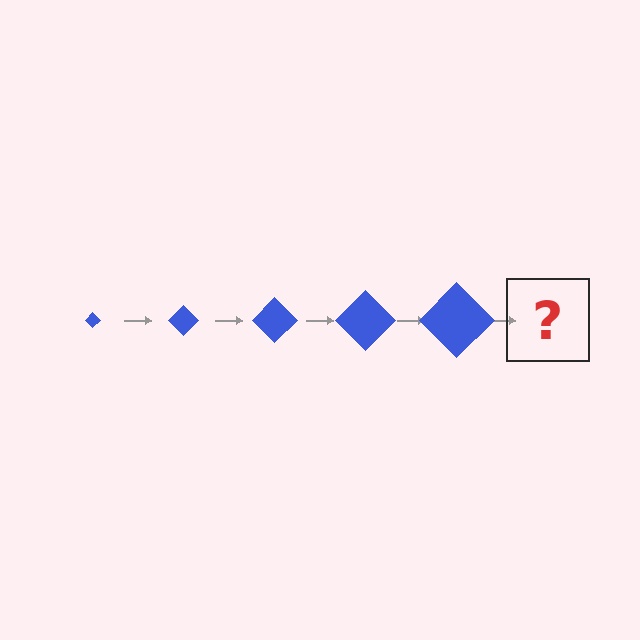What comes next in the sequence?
The next element should be a blue diamond, larger than the previous one.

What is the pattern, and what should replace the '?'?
The pattern is that the diamond gets progressively larger each step. The '?' should be a blue diamond, larger than the previous one.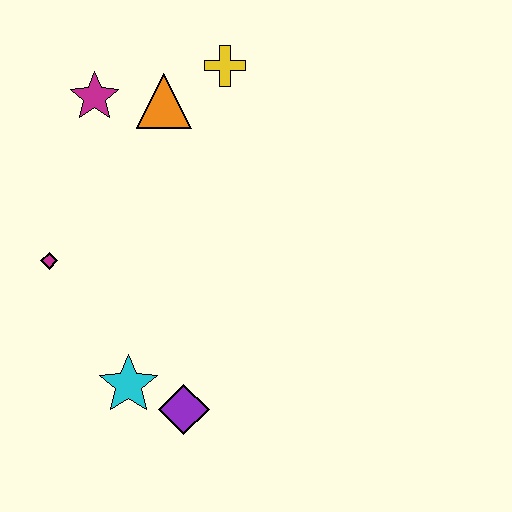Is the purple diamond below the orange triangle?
Yes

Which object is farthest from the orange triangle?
The purple diamond is farthest from the orange triangle.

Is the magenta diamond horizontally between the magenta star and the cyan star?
No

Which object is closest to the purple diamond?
The cyan star is closest to the purple diamond.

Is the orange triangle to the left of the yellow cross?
Yes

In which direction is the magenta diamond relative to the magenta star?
The magenta diamond is below the magenta star.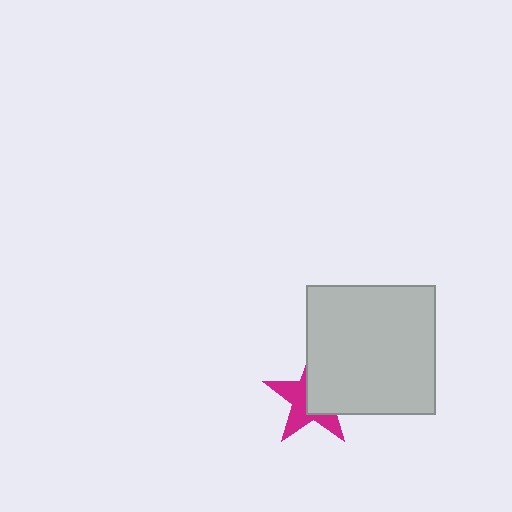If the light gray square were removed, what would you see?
You would see the complete magenta star.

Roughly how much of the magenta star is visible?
About half of it is visible (roughly 48%).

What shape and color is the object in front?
The object in front is a light gray square.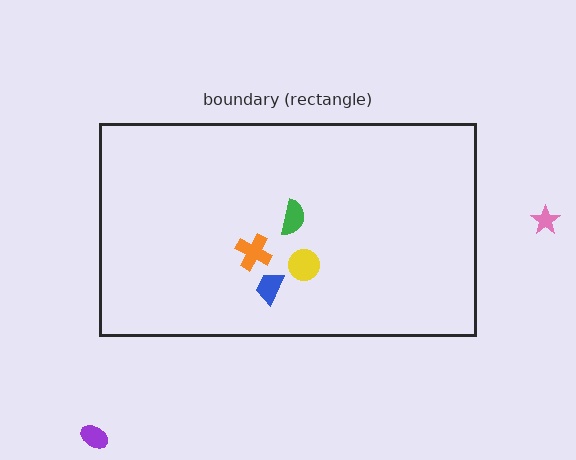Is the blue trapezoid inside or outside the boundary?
Inside.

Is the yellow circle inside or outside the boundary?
Inside.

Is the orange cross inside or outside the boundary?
Inside.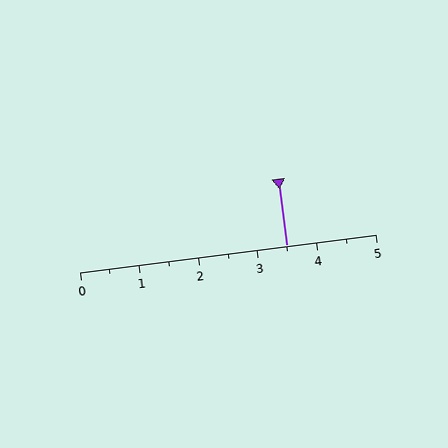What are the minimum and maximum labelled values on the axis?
The axis runs from 0 to 5.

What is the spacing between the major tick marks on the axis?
The major ticks are spaced 1 apart.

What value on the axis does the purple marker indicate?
The marker indicates approximately 3.5.